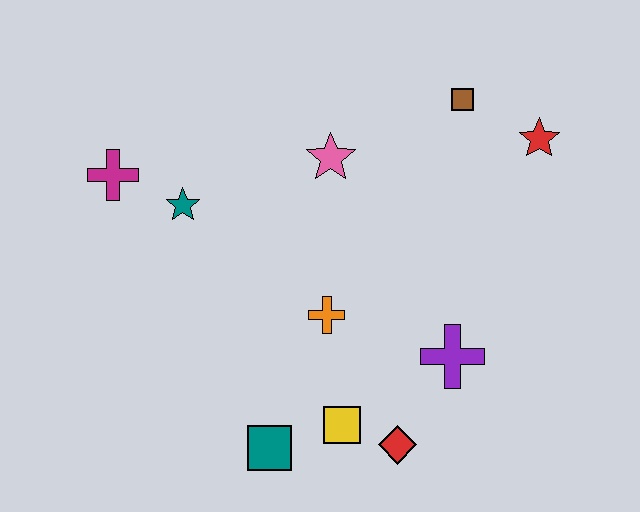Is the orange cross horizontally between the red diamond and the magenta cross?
Yes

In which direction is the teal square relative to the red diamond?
The teal square is to the left of the red diamond.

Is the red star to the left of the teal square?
No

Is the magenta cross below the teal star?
No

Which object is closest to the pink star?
The brown square is closest to the pink star.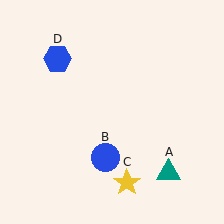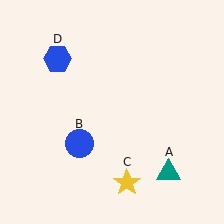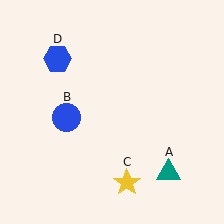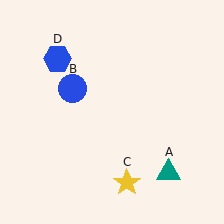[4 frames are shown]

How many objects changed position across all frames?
1 object changed position: blue circle (object B).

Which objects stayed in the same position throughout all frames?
Teal triangle (object A) and yellow star (object C) and blue hexagon (object D) remained stationary.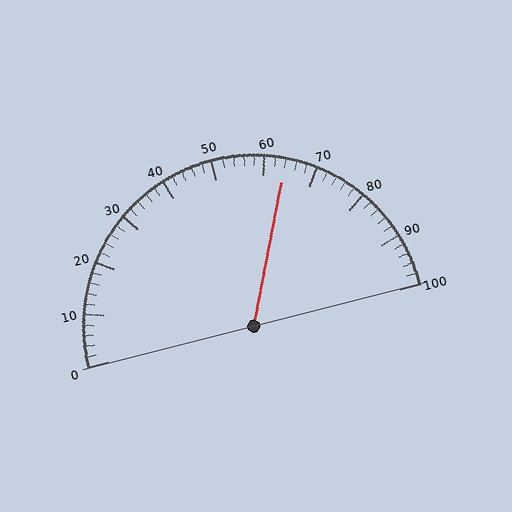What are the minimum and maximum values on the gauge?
The gauge ranges from 0 to 100.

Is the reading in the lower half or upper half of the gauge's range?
The reading is in the upper half of the range (0 to 100).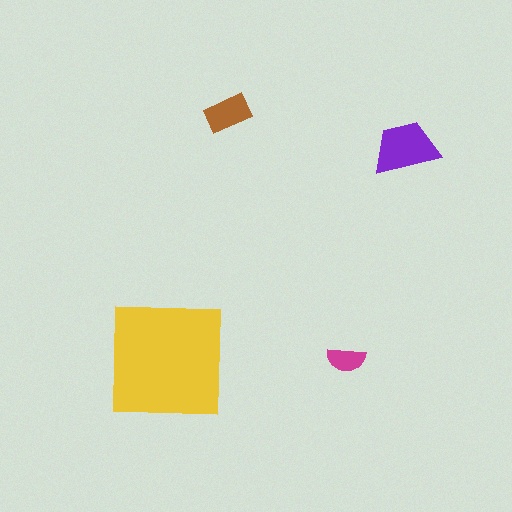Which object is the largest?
The yellow square.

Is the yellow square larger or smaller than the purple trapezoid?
Larger.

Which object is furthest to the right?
The purple trapezoid is rightmost.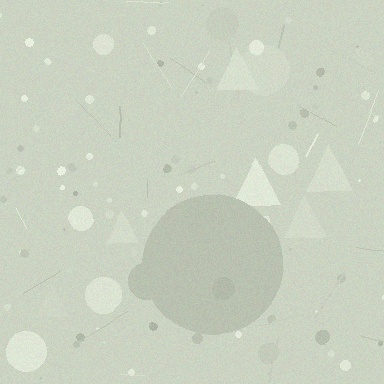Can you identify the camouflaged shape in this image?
The camouflaged shape is a circle.